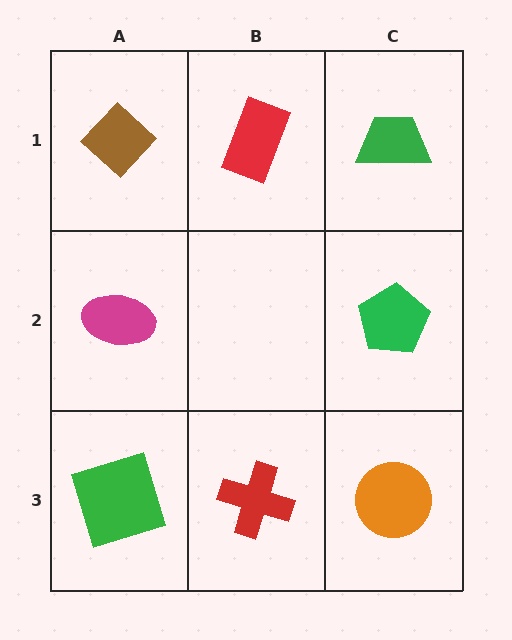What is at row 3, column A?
A green square.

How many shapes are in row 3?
3 shapes.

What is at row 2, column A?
A magenta ellipse.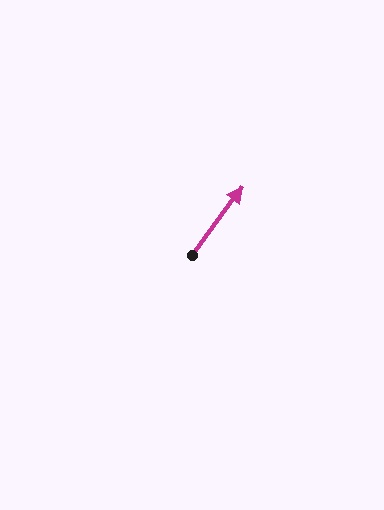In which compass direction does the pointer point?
Northeast.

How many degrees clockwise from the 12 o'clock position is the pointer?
Approximately 36 degrees.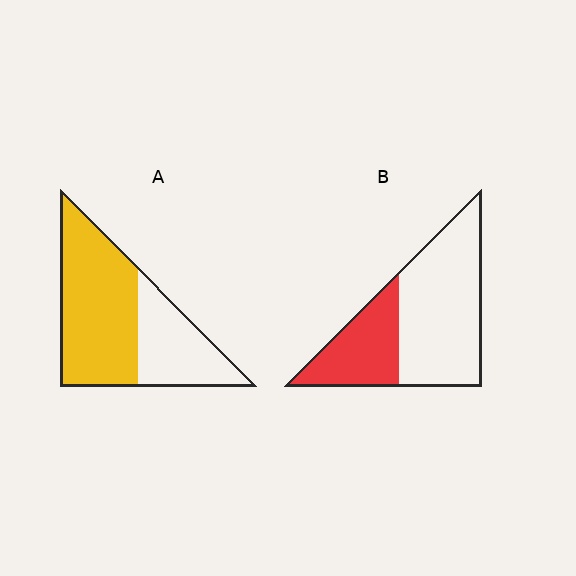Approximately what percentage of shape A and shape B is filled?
A is approximately 65% and B is approximately 35%.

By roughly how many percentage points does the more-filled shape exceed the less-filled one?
By roughly 30 percentage points (A over B).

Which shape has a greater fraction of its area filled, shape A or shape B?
Shape A.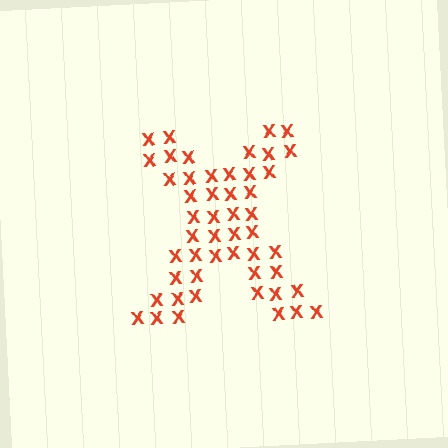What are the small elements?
The small elements are letter X's.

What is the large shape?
The large shape is the letter X.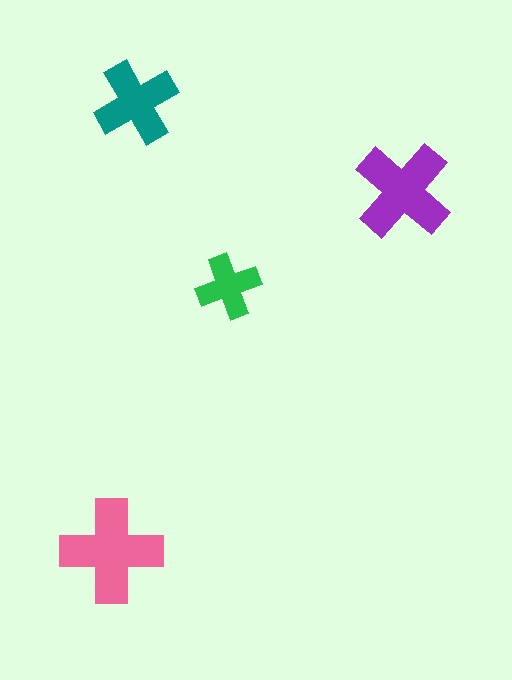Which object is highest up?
The teal cross is topmost.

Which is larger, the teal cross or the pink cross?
The pink one.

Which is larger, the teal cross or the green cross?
The teal one.